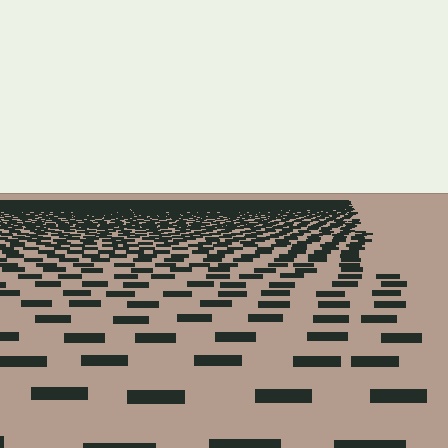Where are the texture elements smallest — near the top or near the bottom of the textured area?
Near the top.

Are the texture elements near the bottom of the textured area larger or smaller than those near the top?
Larger. Near the bottom, elements are closer to the viewer and appear at a bigger on-screen size.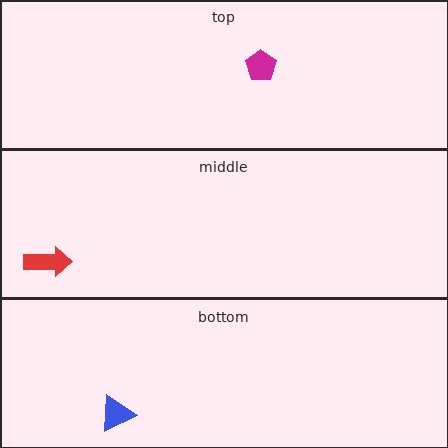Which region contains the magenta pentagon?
The top region.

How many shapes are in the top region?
1.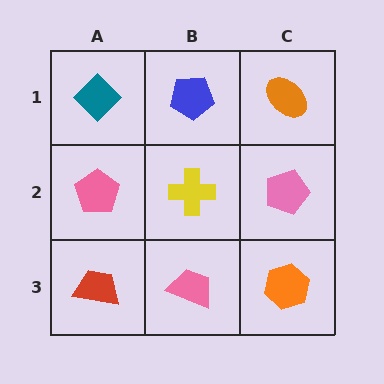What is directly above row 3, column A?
A pink pentagon.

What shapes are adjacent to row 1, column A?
A pink pentagon (row 2, column A), a blue pentagon (row 1, column B).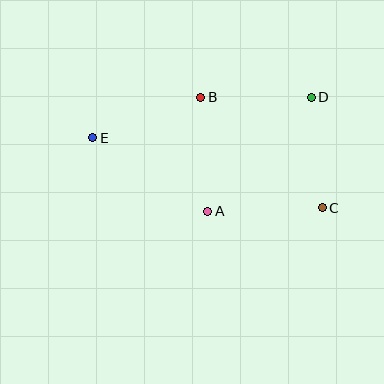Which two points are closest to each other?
Points B and D are closest to each other.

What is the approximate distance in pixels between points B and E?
The distance between B and E is approximately 115 pixels.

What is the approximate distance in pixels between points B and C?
The distance between B and C is approximately 164 pixels.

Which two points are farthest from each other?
Points C and E are farthest from each other.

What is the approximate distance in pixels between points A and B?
The distance between A and B is approximately 114 pixels.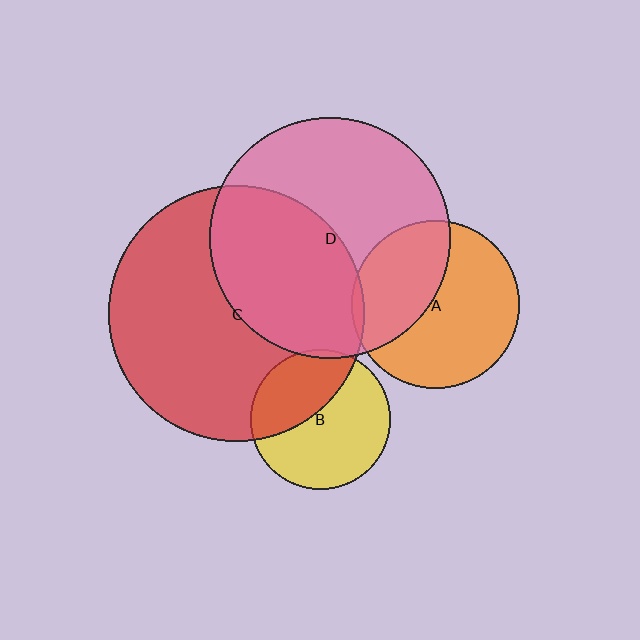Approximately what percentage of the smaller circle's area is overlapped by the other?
Approximately 45%.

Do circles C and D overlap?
Yes.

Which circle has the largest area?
Circle C (red).